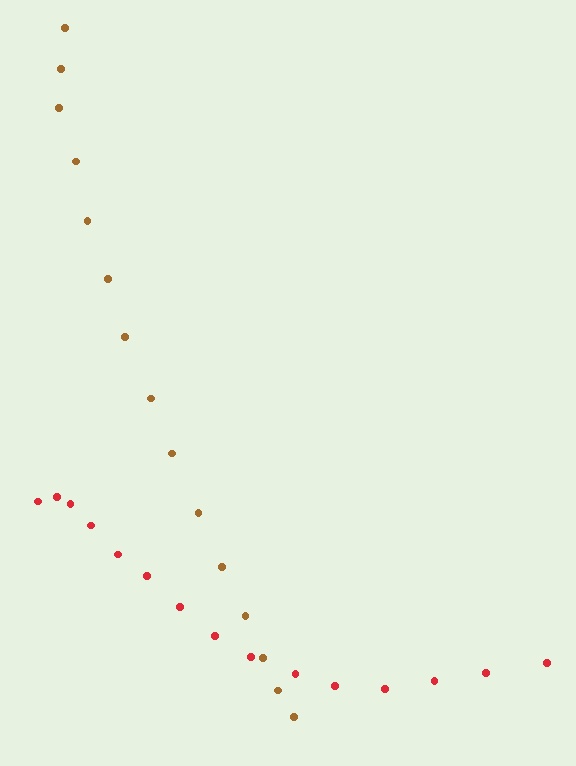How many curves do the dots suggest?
There are 2 distinct paths.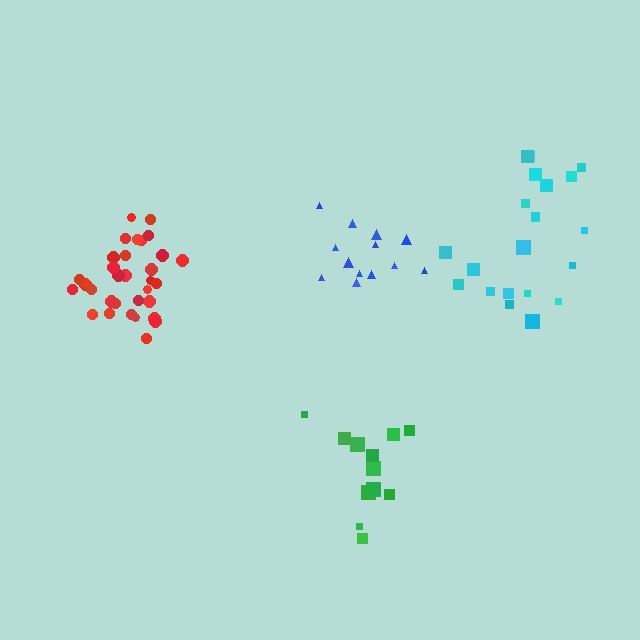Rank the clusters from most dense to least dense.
red, blue, cyan, green.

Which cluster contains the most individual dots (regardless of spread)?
Red (33).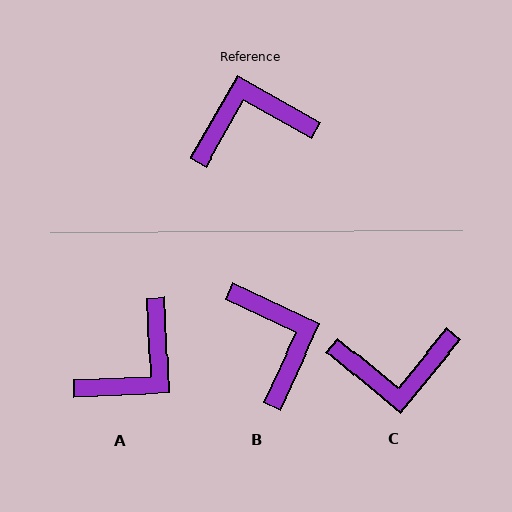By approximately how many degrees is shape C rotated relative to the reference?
Approximately 170 degrees counter-clockwise.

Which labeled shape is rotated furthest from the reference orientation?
C, about 170 degrees away.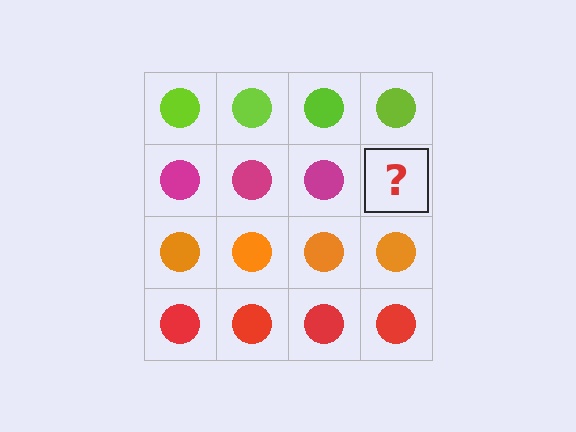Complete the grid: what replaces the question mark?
The question mark should be replaced with a magenta circle.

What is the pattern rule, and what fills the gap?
The rule is that each row has a consistent color. The gap should be filled with a magenta circle.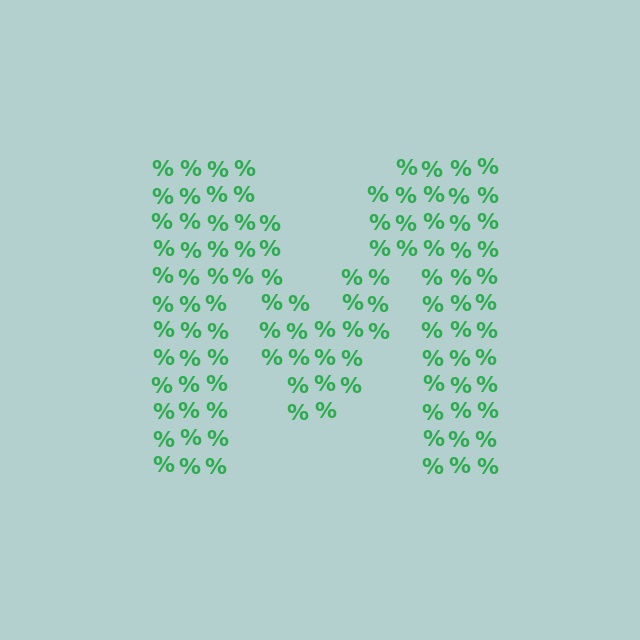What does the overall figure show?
The overall figure shows the letter M.